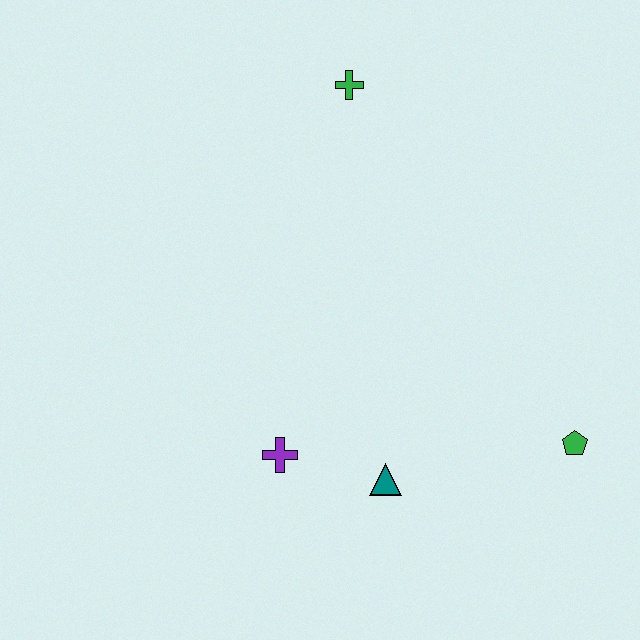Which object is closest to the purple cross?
The teal triangle is closest to the purple cross.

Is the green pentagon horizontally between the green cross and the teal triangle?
No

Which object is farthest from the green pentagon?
The green cross is farthest from the green pentagon.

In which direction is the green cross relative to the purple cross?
The green cross is above the purple cross.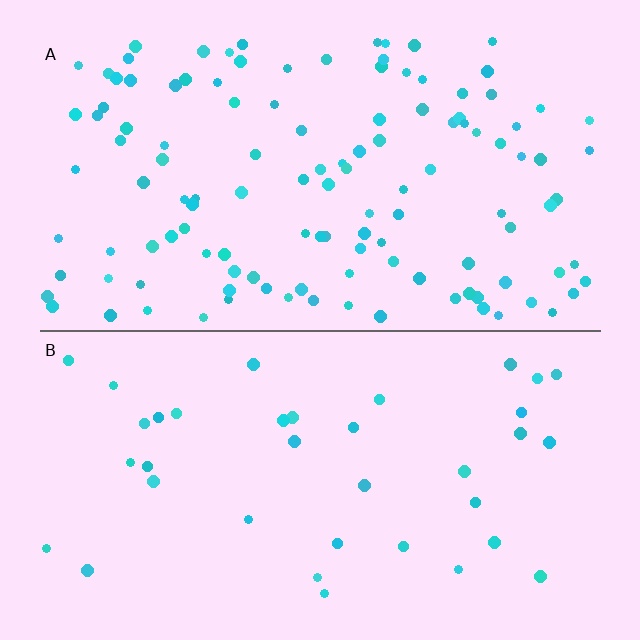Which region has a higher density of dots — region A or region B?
A (the top).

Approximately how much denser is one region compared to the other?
Approximately 3.3× — region A over region B.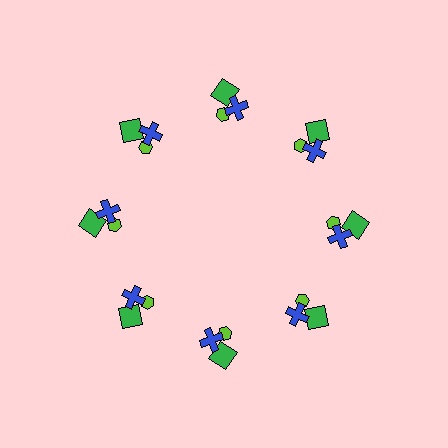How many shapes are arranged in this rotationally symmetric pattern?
There are 24 shapes, arranged in 8 groups of 3.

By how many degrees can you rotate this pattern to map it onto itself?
The pattern maps onto itself every 45 degrees of rotation.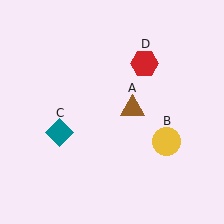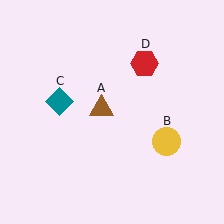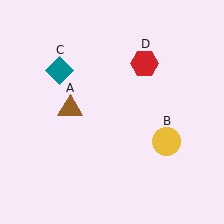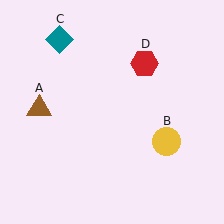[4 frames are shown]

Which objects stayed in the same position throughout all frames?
Yellow circle (object B) and red hexagon (object D) remained stationary.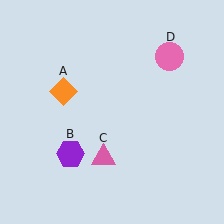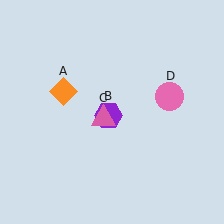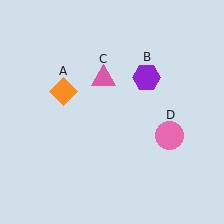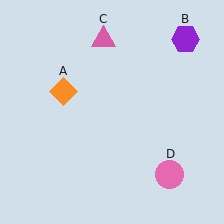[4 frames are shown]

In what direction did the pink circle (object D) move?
The pink circle (object D) moved down.